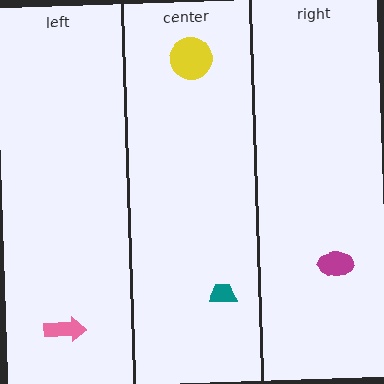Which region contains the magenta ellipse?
The right region.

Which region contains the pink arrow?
The left region.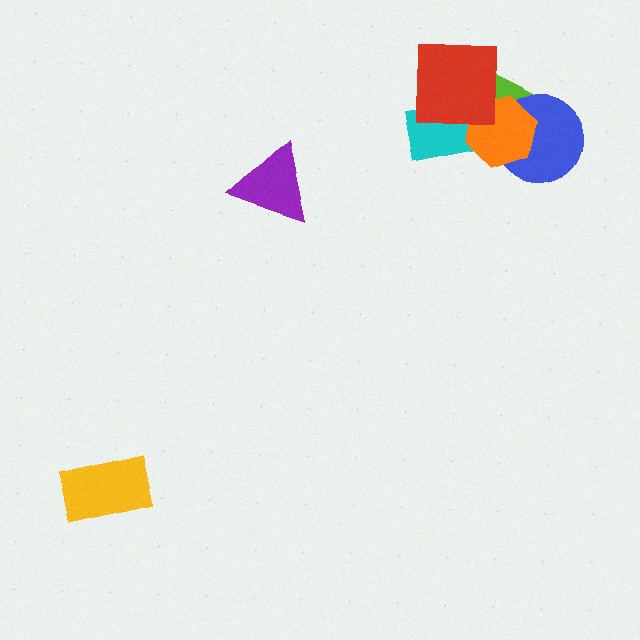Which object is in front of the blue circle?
The orange hexagon is in front of the blue circle.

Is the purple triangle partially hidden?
No, no other shape covers it.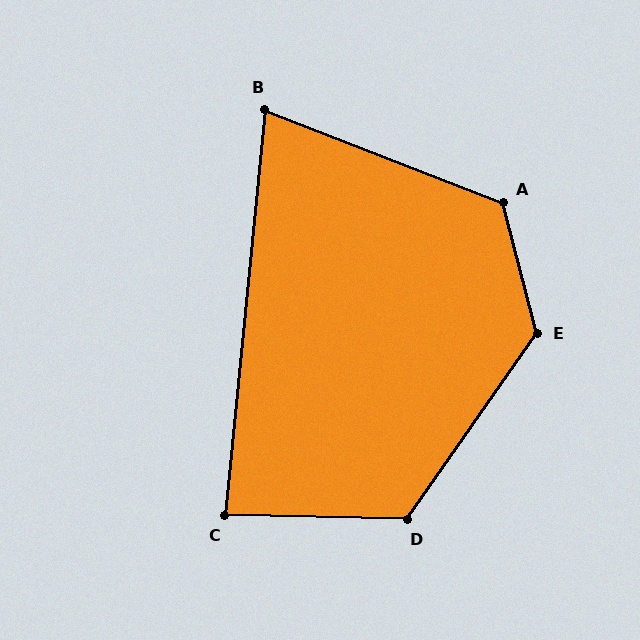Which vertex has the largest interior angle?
E, at approximately 130 degrees.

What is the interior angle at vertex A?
Approximately 126 degrees (obtuse).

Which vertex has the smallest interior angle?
B, at approximately 74 degrees.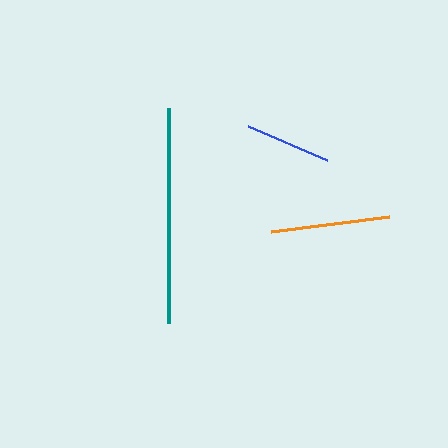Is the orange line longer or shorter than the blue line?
The orange line is longer than the blue line.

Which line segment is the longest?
The teal line is the longest at approximately 214 pixels.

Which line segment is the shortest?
The blue line is the shortest at approximately 86 pixels.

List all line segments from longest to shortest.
From longest to shortest: teal, orange, blue.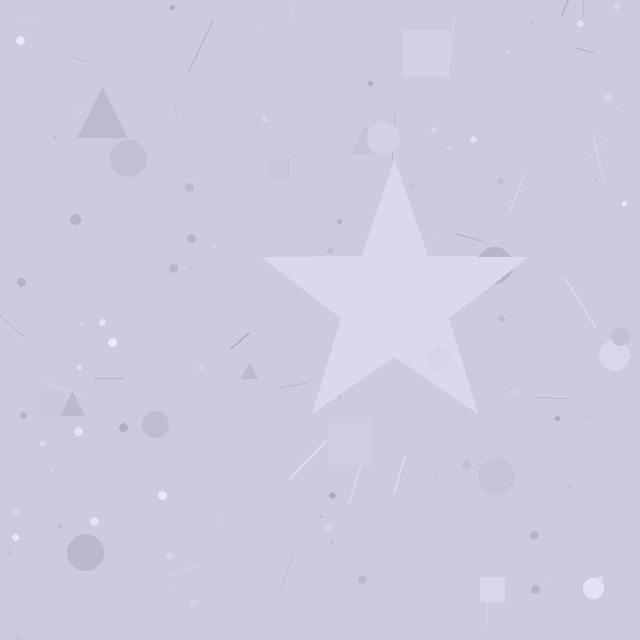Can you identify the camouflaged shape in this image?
The camouflaged shape is a star.